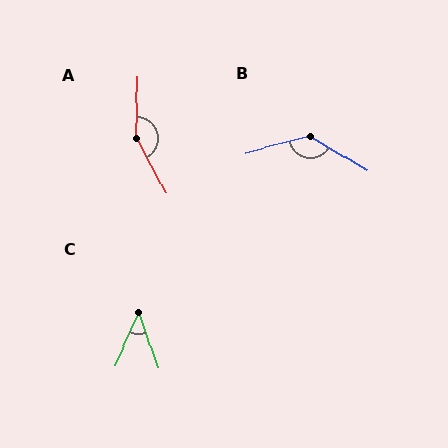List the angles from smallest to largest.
C (43°), B (135°), A (150°).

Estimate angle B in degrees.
Approximately 135 degrees.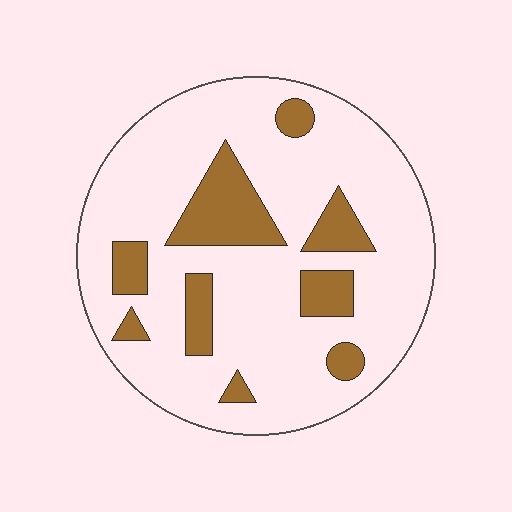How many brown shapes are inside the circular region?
9.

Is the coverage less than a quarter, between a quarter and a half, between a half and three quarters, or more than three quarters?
Less than a quarter.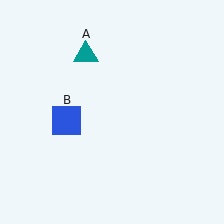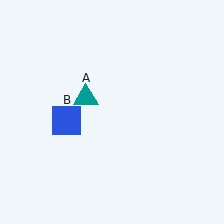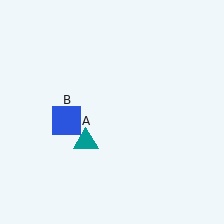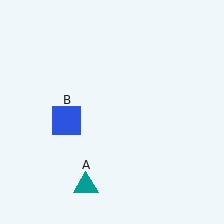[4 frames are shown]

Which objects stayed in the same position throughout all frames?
Blue square (object B) remained stationary.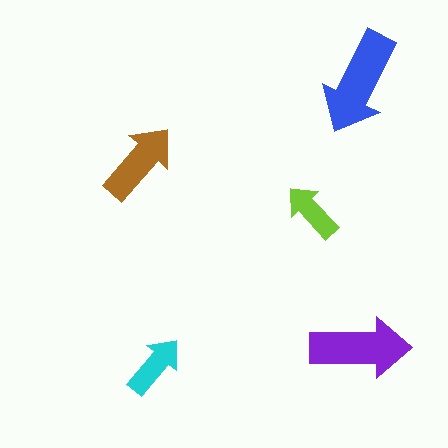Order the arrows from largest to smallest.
the blue one, the purple one, the brown one, the cyan one, the lime one.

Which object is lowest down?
The cyan arrow is bottommost.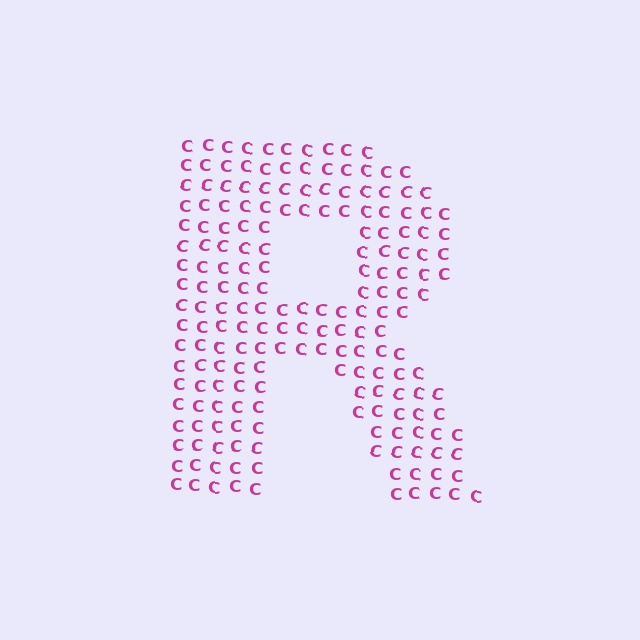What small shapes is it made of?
It is made of small letter C's.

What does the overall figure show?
The overall figure shows the letter R.